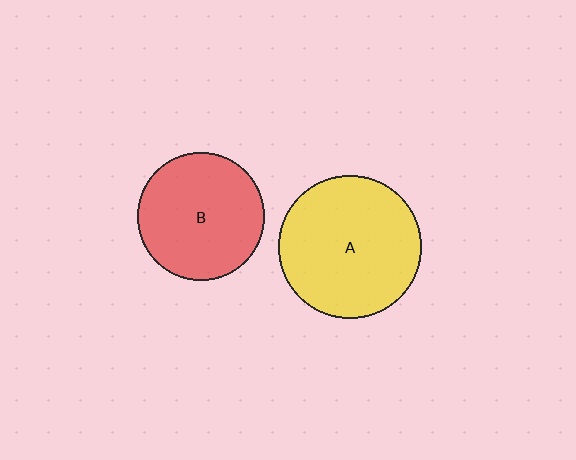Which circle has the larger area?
Circle A (yellow).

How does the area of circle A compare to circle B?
Approximately 1.3 times.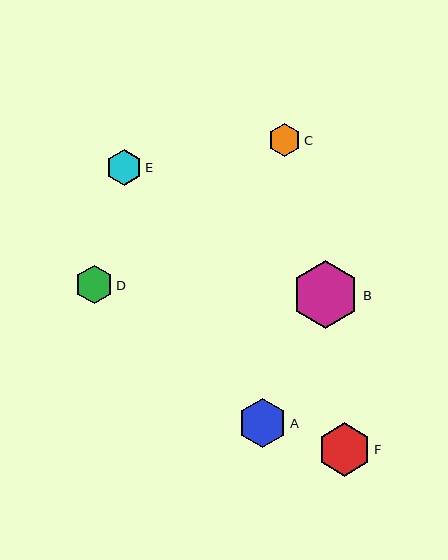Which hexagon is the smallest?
Hexagon C is the smallest with a size of approximately 33 pixels.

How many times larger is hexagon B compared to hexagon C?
Hexagon B is approximately 2.0 times the size of hexagon C.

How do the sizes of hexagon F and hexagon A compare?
Hexagon F and hexagon A are approximately the same size.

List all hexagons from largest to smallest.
From largest to smallest: B, F, A, D, E, C.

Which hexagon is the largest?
Hexagon B is the largest with a size of approximately 67 pixels.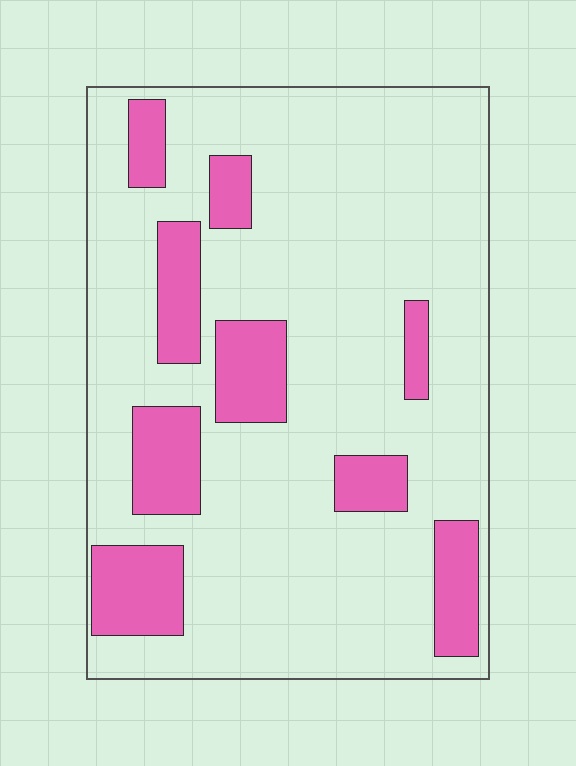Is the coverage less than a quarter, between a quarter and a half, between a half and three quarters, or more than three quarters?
Less than a quarter.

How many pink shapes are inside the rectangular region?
9.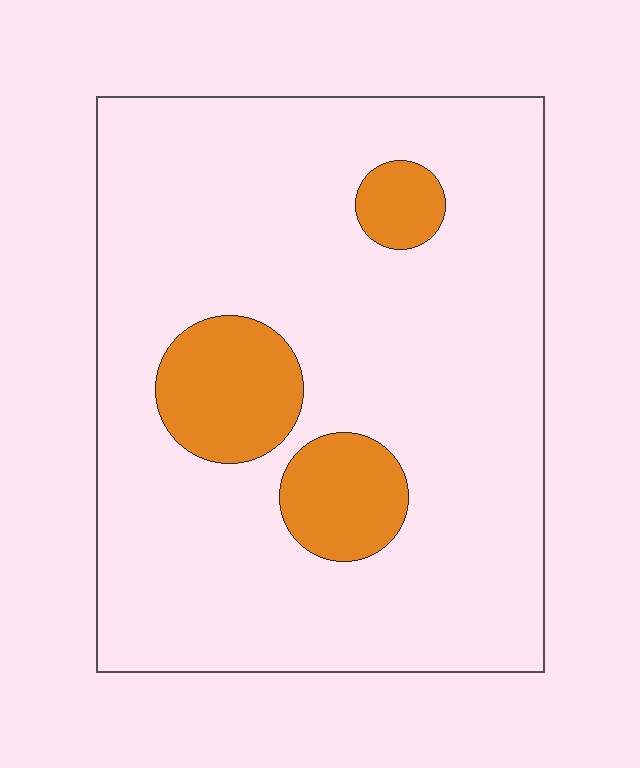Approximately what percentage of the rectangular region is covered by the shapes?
Approximately 15%.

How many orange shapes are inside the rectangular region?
3.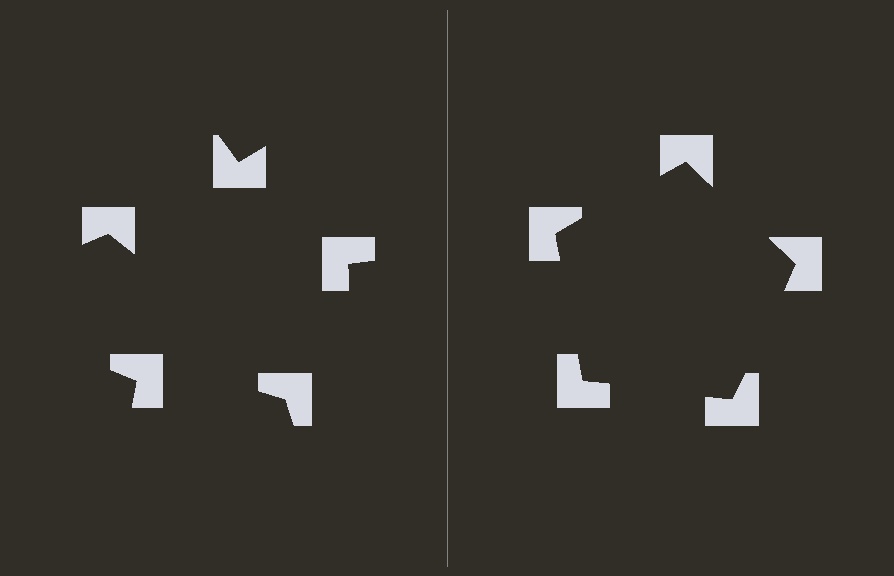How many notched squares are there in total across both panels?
10 — 5 on each side.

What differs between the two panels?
The notched squares are positioned identically on both sides; only the wedge orientations differ. On the right they align to a pentagon; on the left they are misaligned.